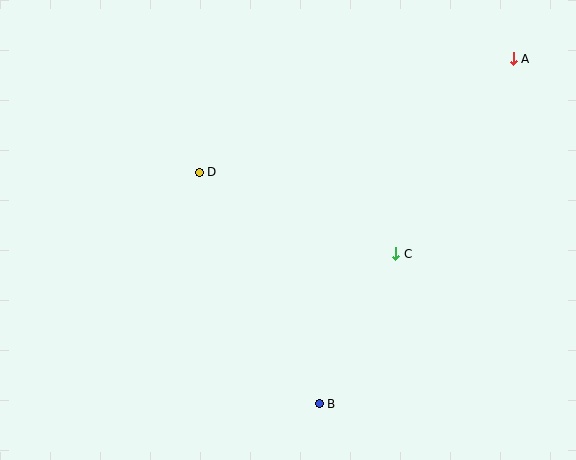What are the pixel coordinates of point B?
Point B is at (319, 404).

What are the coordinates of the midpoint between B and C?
The midpoint between B and C is at (358, 329).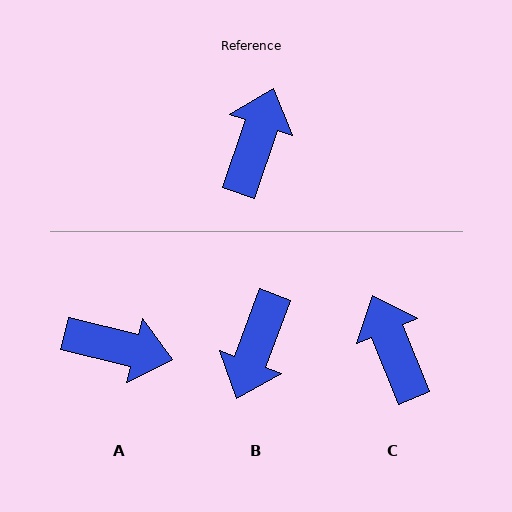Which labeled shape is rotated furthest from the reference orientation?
B, about 178 degrees away.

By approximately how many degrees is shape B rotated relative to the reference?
Approximately 178 degrees counter-clockwise.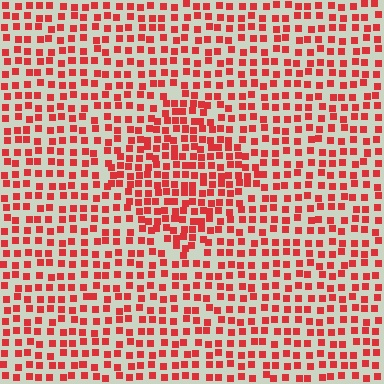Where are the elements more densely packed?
The elements are more densely packed inside the diamond boundary.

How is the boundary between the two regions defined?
The boundary is defined by a change in element density (approximately 1.6x ratio). All elements are the same color, size, and shape.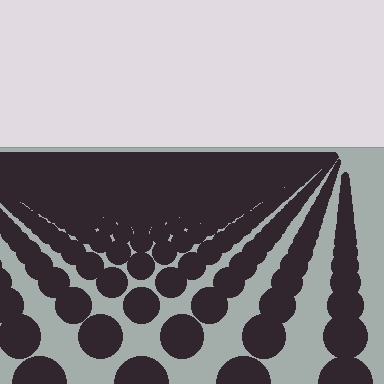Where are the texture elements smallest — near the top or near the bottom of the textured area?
Near the top.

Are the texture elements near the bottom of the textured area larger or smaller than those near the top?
Larger. Near the bottom, elements are closer to the viewer and appear at a bigger on-screen size.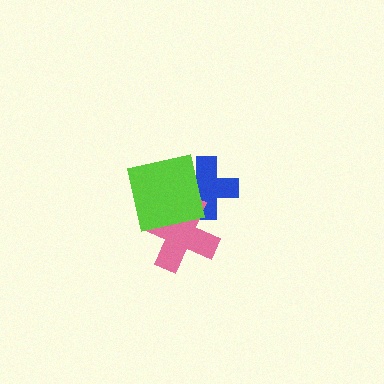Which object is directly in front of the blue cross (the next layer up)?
The pink cross is directly in front of the blue cross.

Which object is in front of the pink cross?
The lime square is in front of the pink cross.